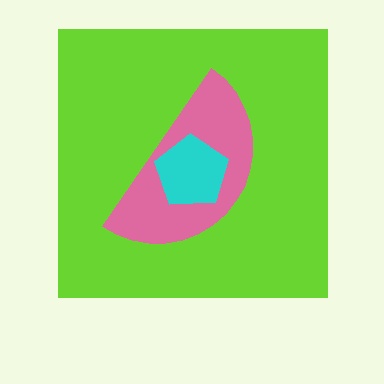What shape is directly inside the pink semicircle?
The cyan pentagon.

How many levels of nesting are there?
3.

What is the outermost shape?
The lime square.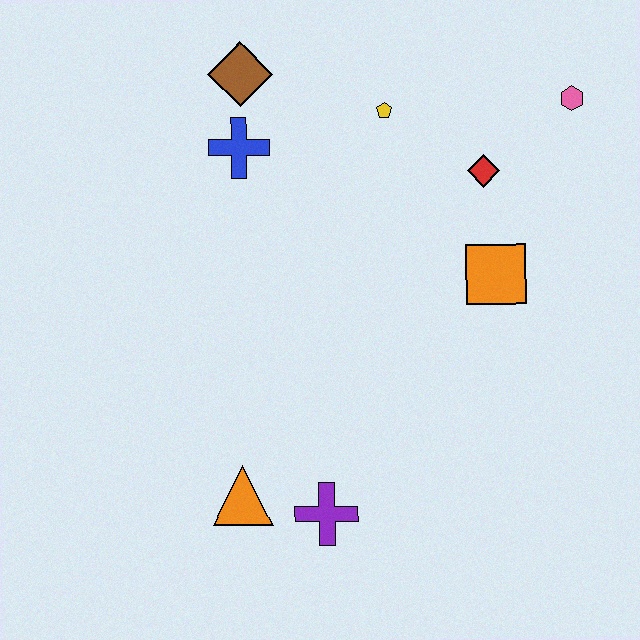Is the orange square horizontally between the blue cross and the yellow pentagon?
No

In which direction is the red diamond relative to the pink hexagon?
The red diamond is to the left of the pink hexagon.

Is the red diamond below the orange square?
No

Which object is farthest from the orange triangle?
The pink hexagon is farthest from the orange triangle.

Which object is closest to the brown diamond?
The blue cross is closest to the brown diamond.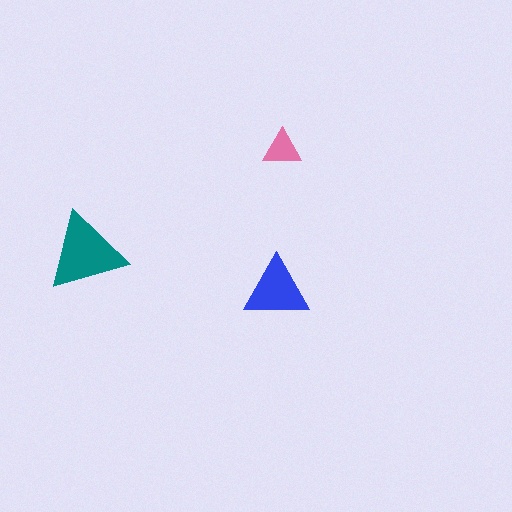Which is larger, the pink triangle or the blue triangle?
The blue one.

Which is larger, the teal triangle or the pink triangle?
The teal one.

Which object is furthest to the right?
The pink triangle is rightmost.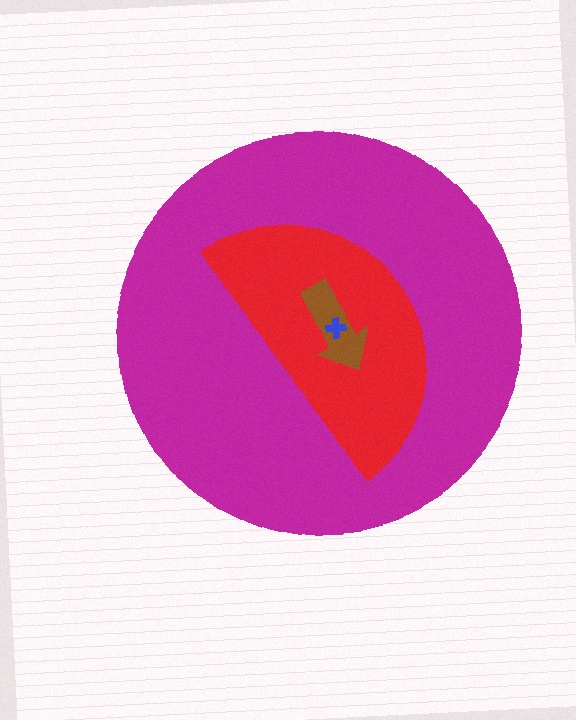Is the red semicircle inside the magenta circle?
Yes.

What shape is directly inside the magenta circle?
The red semicircle.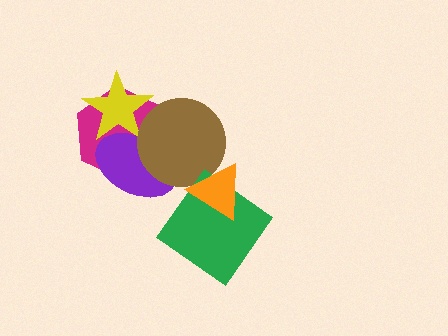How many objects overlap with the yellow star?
3 objects overlap with the yellow star.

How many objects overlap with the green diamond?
1 object overlaps with the green diamond.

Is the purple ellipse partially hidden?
Yes, it is partially covered by another shape.